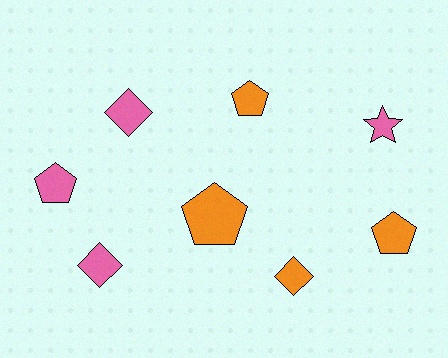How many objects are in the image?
There are 8 objects.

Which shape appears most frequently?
Pentagon, with 4 objects.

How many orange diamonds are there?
There is 1 orange diamond.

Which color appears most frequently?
Orange, with 4 objects.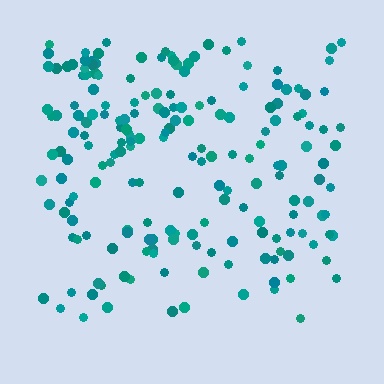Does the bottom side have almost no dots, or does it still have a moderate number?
Still a moderate number, just noticeably fewer than the top.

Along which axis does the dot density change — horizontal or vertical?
Vertical.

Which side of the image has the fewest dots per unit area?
The bottom.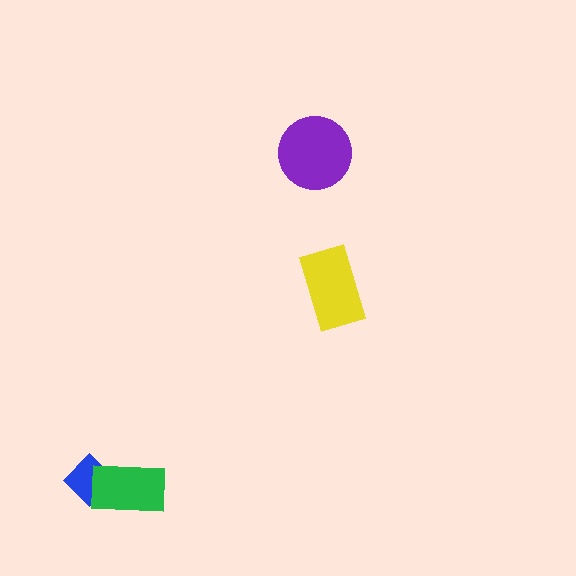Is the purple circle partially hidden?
No, no other shape covers it.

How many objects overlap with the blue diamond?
1 object overlaps with the blue diamond.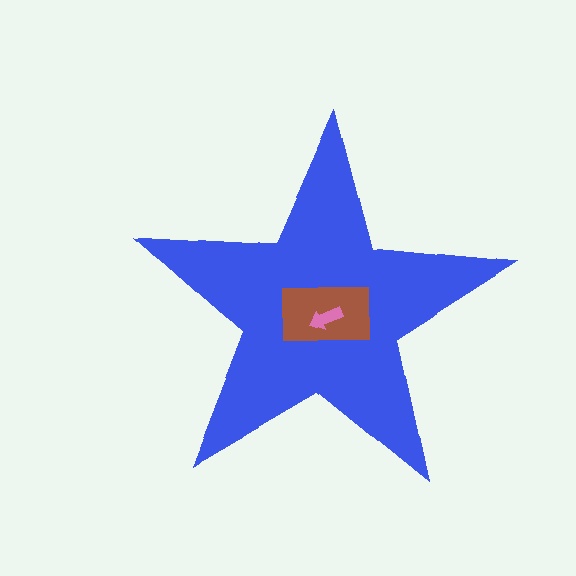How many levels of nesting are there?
3.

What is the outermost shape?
The blue star.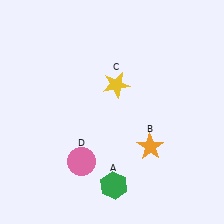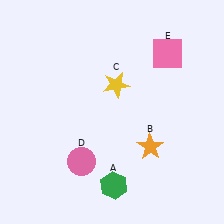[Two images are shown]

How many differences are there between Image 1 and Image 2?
There is 1 difference between the two images.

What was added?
A pink square (E) was added in Image 2.